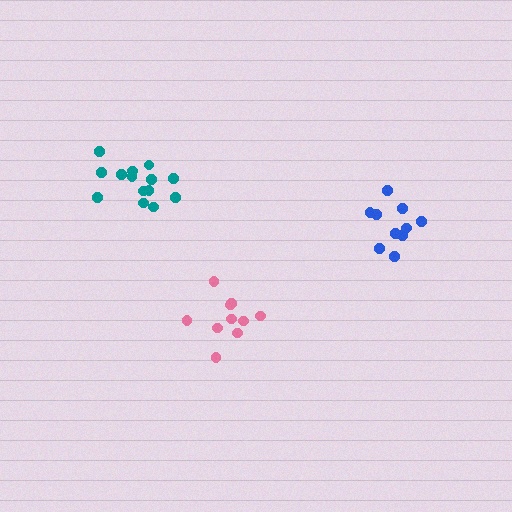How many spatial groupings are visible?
There are 3 spatial groupings.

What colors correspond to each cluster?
The clusters are colored: teal, blue, pink.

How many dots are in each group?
Group 1: 14 dots, Group 2: 10 dots, Group 3: 10 dots (34 total).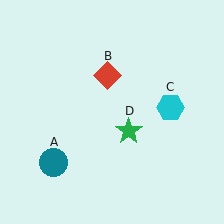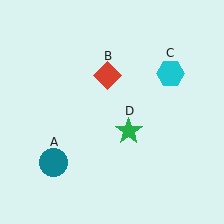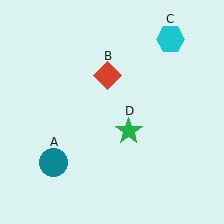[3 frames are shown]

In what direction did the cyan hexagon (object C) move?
The cyan hexagon (object C) moved up.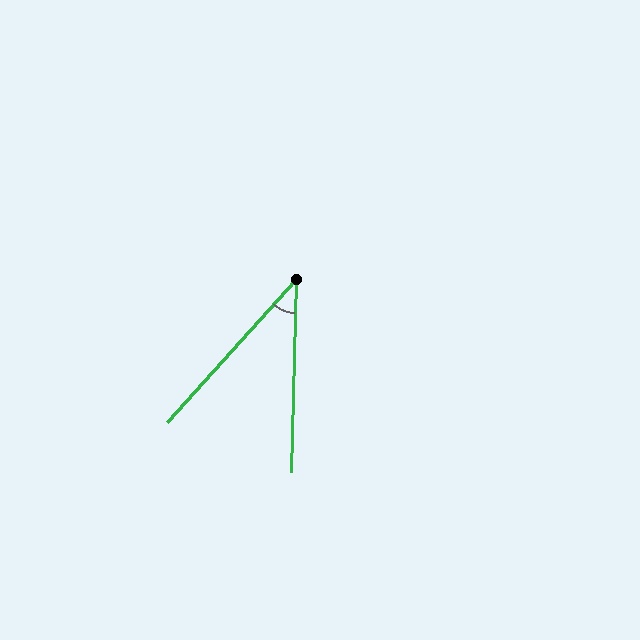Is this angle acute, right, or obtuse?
It is acute.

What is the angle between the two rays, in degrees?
Approximately 41 degrees.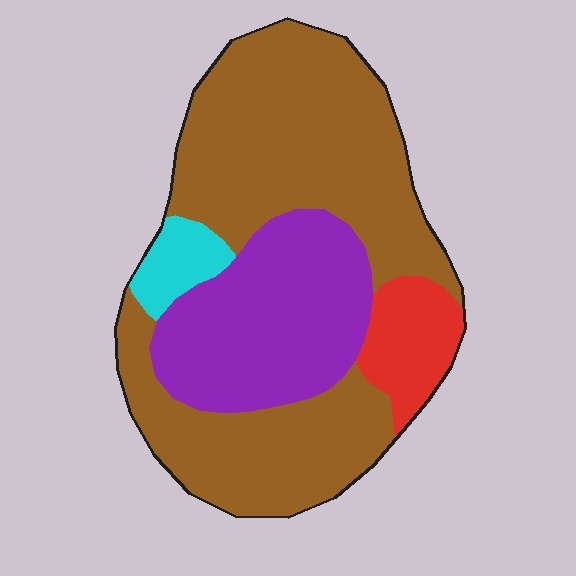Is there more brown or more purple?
Brown.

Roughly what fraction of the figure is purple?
Purple takes up about one quarter (1/4) of the figure.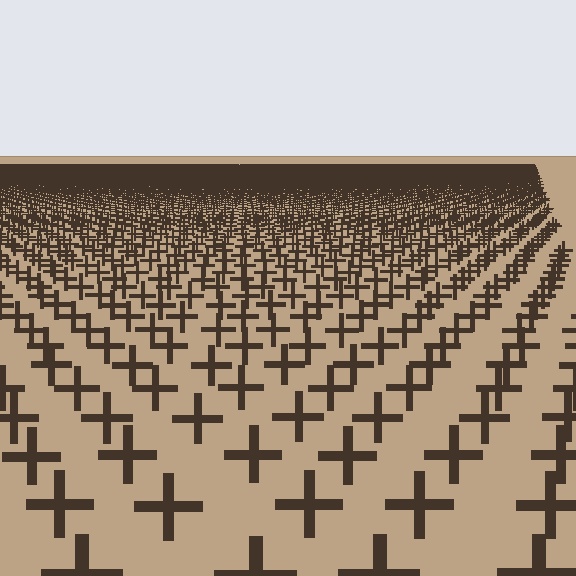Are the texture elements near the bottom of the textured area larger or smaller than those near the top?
Larger. Near the bottom, elements are closer to the viewer and appear at a bigger on-screen size.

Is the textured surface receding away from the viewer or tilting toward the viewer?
The surface is receding away from the viewer. Texture elements get smaller and denser toward the top.